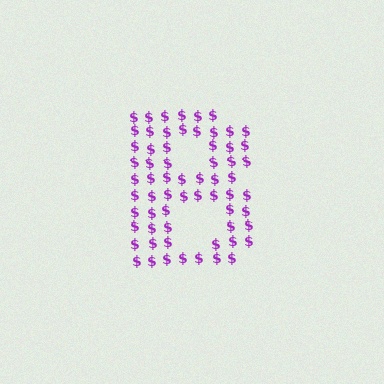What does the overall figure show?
The overall figure shows the letter B.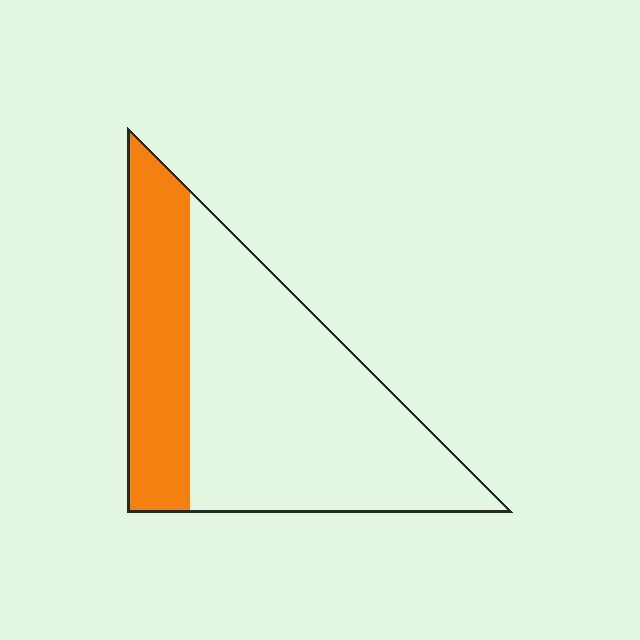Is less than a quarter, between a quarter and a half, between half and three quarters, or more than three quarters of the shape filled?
Between a quarter and a half.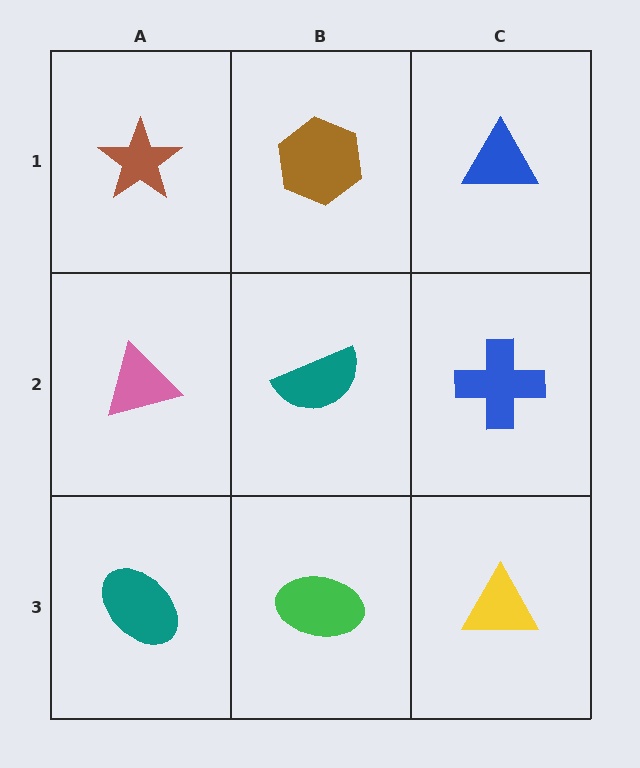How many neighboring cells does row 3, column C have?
2.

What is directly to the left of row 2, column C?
A teal semicircle.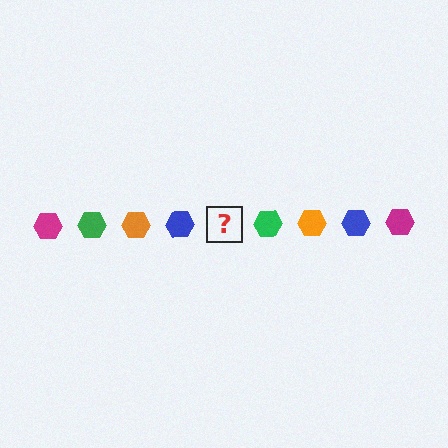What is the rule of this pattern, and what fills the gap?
The rule is that the pattern cycles through magenta, green, orange, blue hexagons. The gap should be filled with a magenta hexagon.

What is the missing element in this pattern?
The missing element is a magenta hexagon.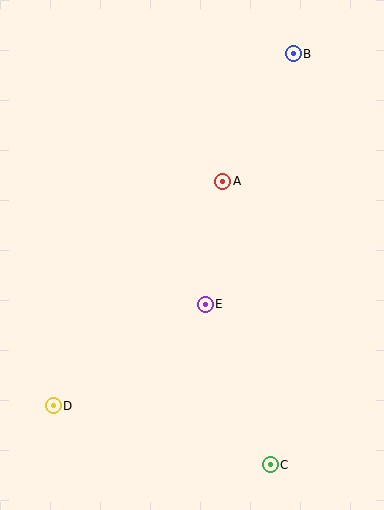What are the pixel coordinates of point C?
Point C is at (270, 465).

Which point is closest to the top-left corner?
Point A is closest to the top-left corner.